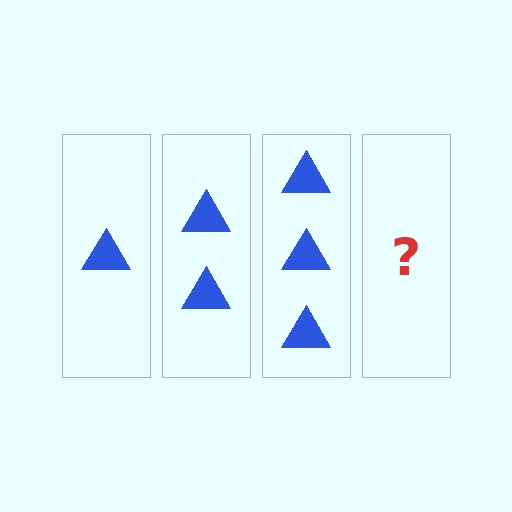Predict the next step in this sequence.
The next step is 4 triangles.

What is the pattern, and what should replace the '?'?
The pattern is that each step adds one more triangle. The '?' should be 4 triangles.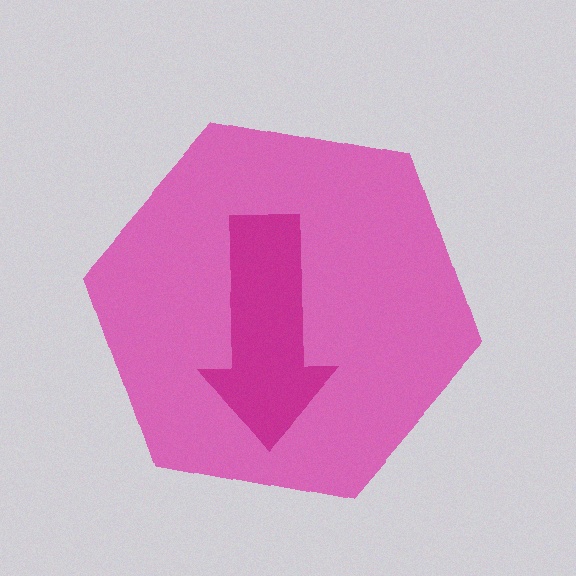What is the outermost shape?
The pink hexagon.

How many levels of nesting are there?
2.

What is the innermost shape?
The magenta arrow.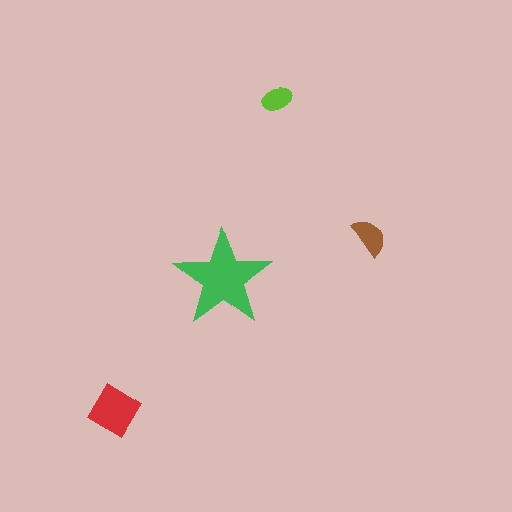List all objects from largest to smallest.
The green star, the red diamond, the brown semicircle, the lime ellipse.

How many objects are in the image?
There are 4 objects in the image.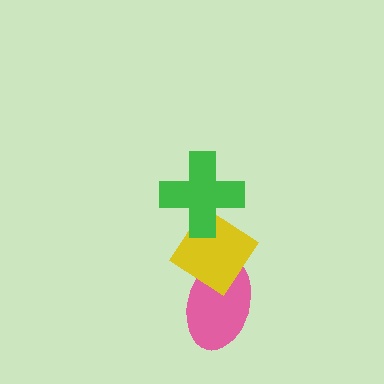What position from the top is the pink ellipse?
The pink ellipse is 3rd from the top.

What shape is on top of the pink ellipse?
The yellow diamond is on top of the pink ellipse.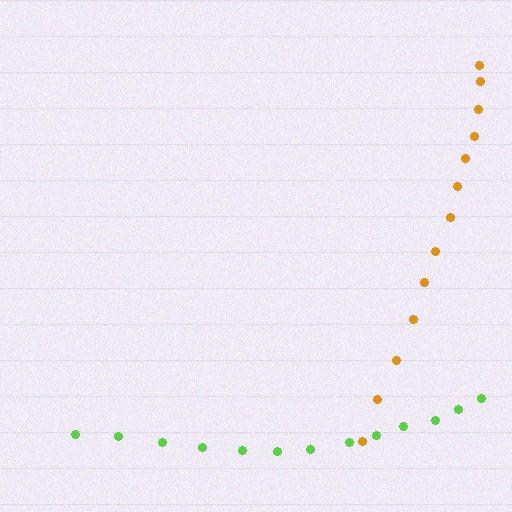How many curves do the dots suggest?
There are 2 distinct paths.